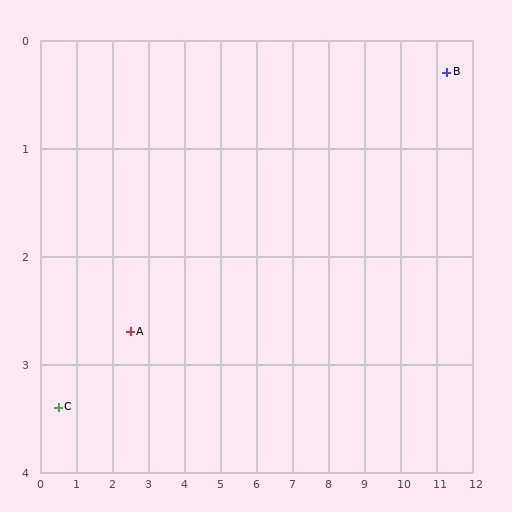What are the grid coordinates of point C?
Point C is at approximately (0.5, 3.4).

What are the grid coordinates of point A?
Point A is at approximately (2.5, 2.7).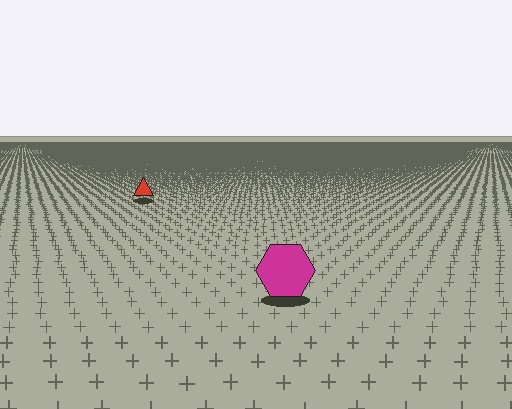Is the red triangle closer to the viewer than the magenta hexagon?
No. The magenta hexagon is closer — you can tell from the texture gradient: the ground texture is coarser near it.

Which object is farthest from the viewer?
The red triangle is farthest from the viewer. It appears smaller and the ground texture around it is denser.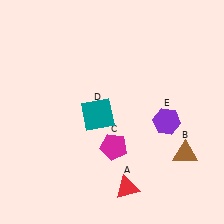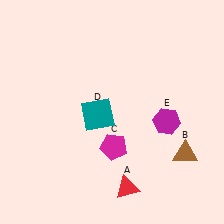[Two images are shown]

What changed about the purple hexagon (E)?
In Image 1, E is purple. In Image 2, it changed to magenta.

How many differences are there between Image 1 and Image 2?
There is 1 difference between the two images.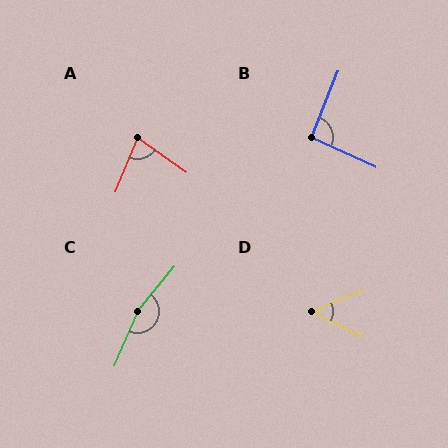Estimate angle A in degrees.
Approximately 77 degrees.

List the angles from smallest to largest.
D (48°), A (77°), B (93°), C (164°).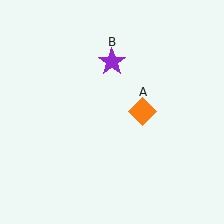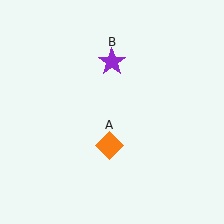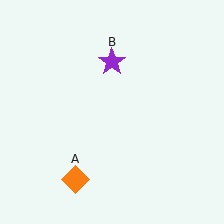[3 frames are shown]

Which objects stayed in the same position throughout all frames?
Purple star (object B) remained stationary.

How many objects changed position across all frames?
1 object changed position: orange diamond (object A).